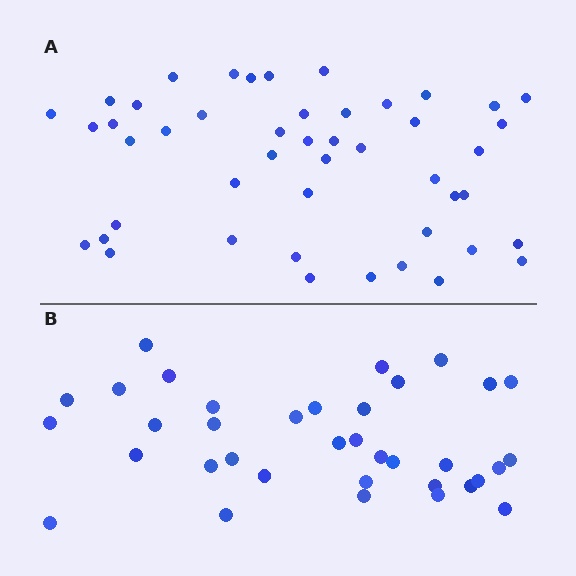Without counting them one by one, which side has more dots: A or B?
Region A (the top region) has more dots.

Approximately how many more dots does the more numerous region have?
Region A has roughly 12 or so more dots than region B.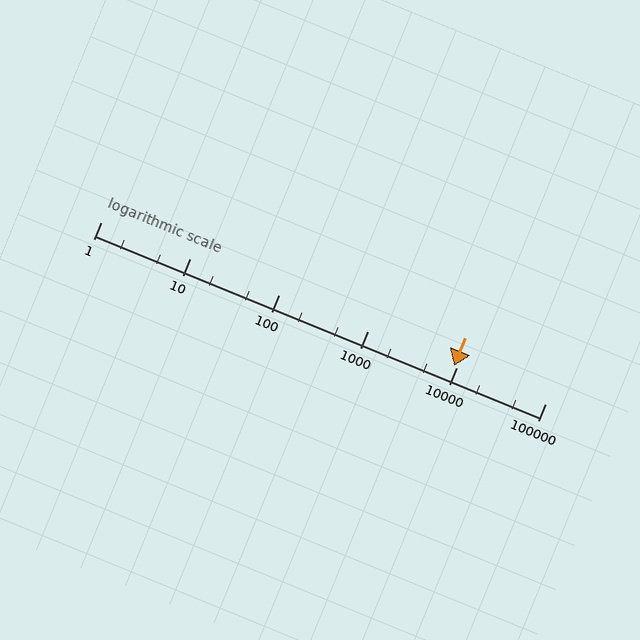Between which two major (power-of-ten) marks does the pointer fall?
The pointer is between 1000 and 10000.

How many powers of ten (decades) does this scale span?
The scale spans 5 decades, from 1 to 100000.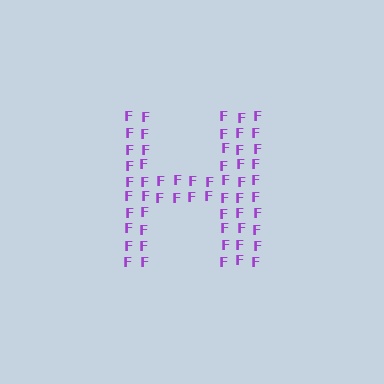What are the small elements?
The small elements are letter F's.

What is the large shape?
The large shape is the letter H.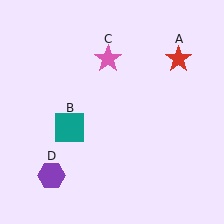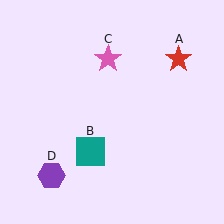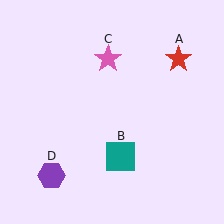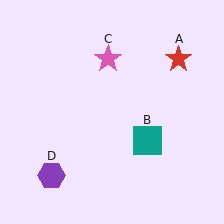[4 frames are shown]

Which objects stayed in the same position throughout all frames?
Red star (object A) and pink star (object C) and purple hexagon (object D) remained stationary.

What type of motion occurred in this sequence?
The teal square (object B) rotated counterclockwise around the center of the scene.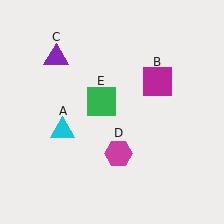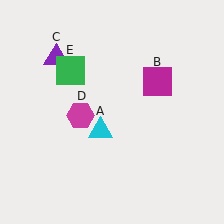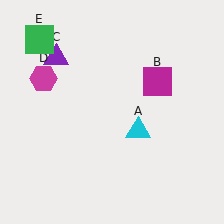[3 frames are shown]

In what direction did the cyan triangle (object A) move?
The cyan triangle (object A) moved right.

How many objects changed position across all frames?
3 objects changed position: cyan triangle (object A), magenta hexagon (object D), green square (object E).